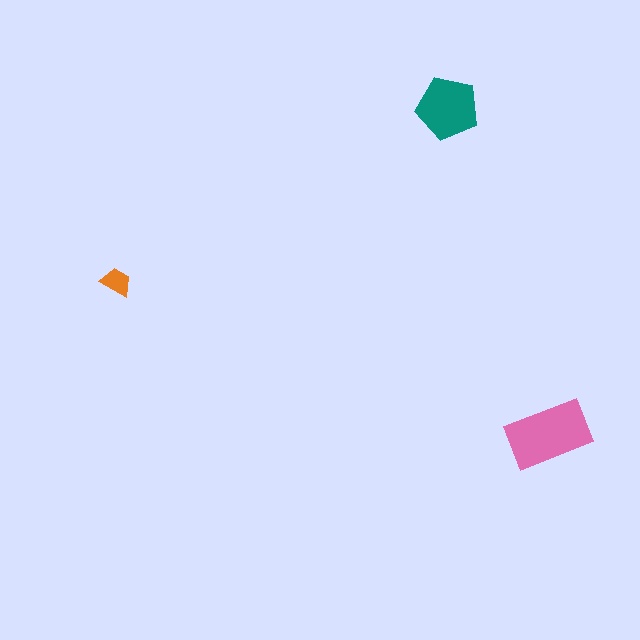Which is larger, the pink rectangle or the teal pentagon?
The pink rectangle.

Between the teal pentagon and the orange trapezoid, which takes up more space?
The teal pentagon.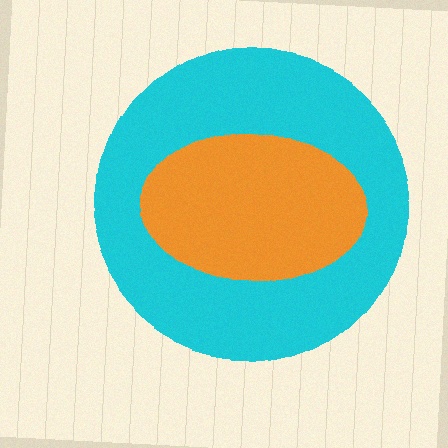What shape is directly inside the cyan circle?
The orange ellipse.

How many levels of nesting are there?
2.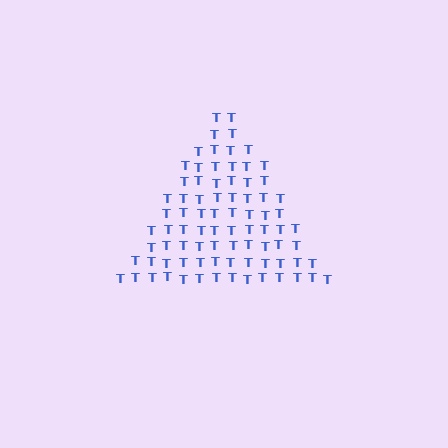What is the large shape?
The large shape is a triangle.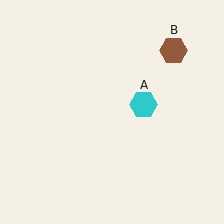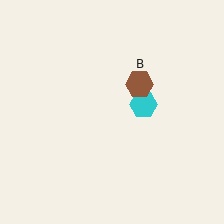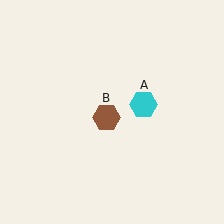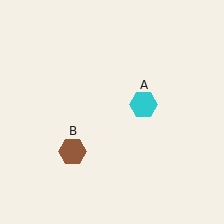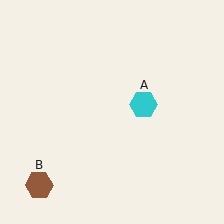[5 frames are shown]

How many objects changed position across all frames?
1 object changed position: brown hexagon (object B).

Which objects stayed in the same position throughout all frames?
Cyan hexagon (object A) remained stationary.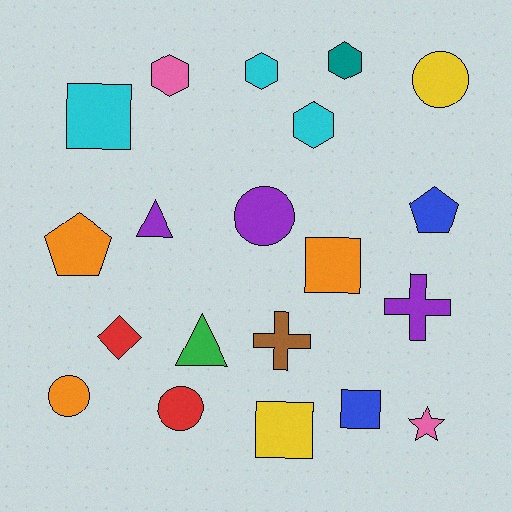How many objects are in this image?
There are 20 objects.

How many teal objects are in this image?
There is 1 teal object.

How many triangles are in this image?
There are 2 triangles.